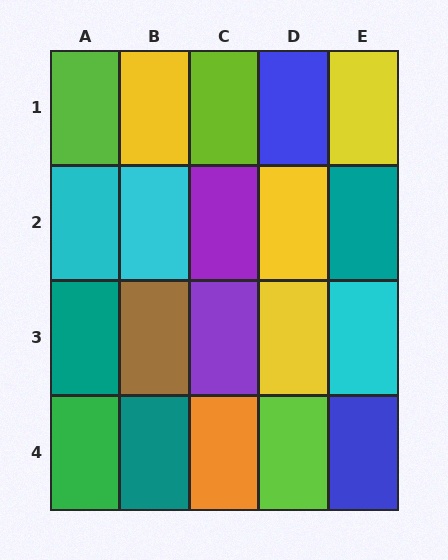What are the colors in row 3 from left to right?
Teal, brown, purple, yellow, cyan.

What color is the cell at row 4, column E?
Blue.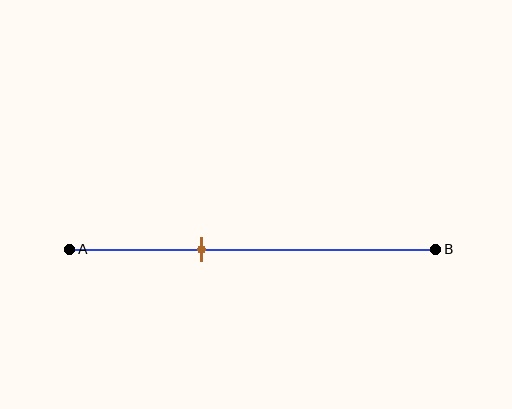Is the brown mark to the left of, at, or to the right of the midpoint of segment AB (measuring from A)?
The brown mark is to the left of the midpoint of segment AB.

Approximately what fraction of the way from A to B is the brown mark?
The brown mark is approximately 35% of the way from A to B.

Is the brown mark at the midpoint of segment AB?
No, the mark is at about 35% from A, not at the 50% midpoint.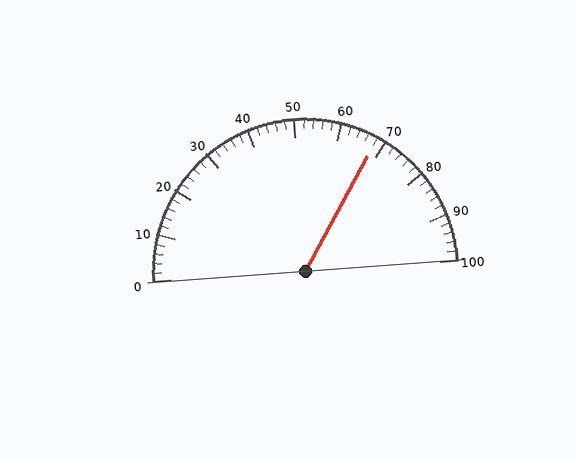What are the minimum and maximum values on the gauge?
The gauge ranges from 0 to 100.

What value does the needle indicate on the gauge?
The needle indicates approximately 68.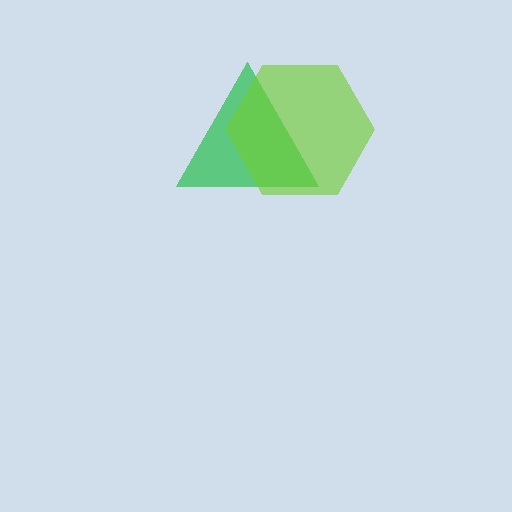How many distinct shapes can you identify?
There are 2 distinct shapes: a green triangle, a lime hexagon.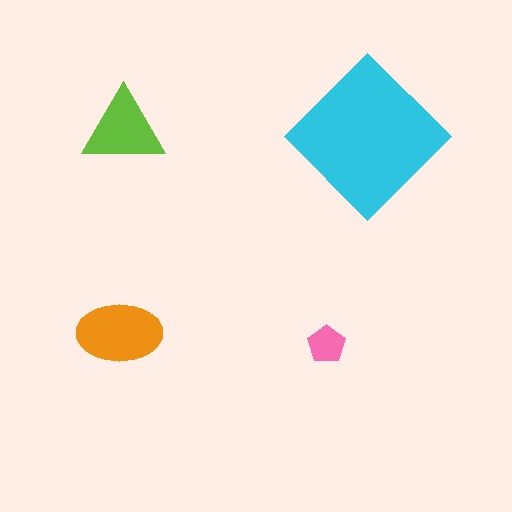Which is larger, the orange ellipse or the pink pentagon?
The orange ellipse.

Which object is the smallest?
The pink pentagon.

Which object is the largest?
The cyan diamond.